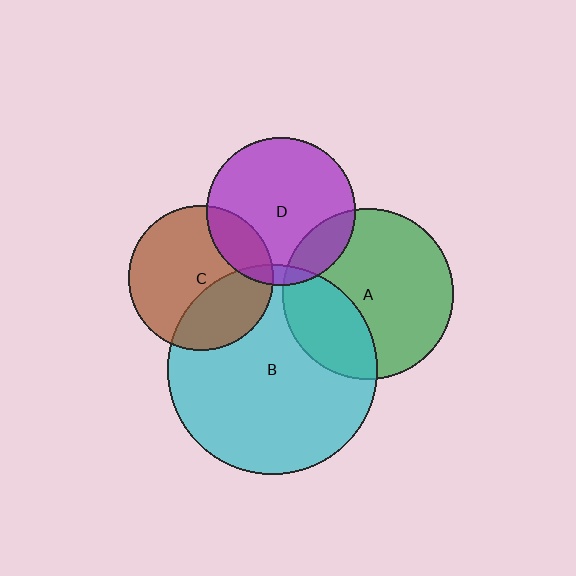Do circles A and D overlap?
Yes.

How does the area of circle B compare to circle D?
Approximately 2.0 times.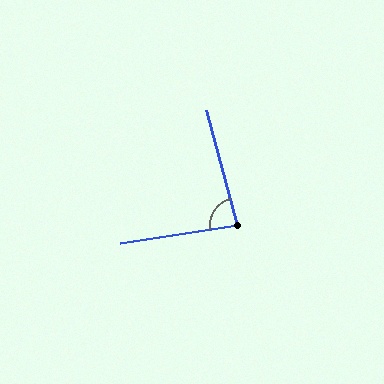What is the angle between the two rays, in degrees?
Approximately 84 degrees.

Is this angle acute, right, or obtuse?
It is acute.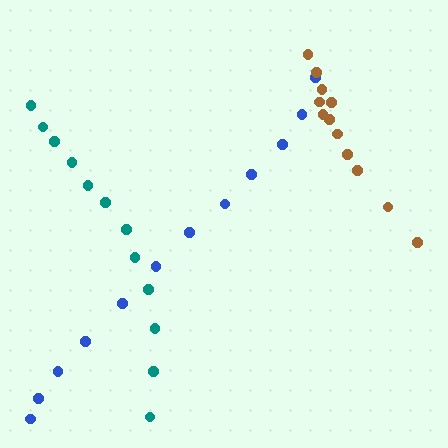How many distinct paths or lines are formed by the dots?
There are 3 distinct paths.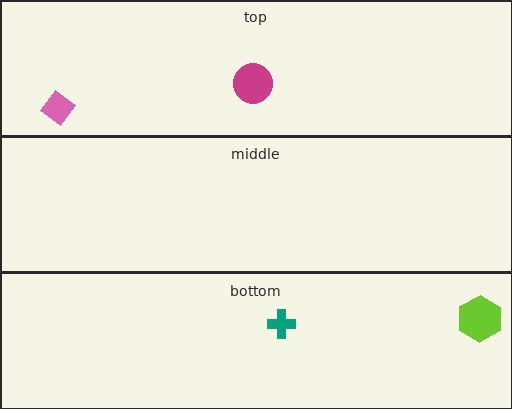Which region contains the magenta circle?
The top region.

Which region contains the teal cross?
The bottom region.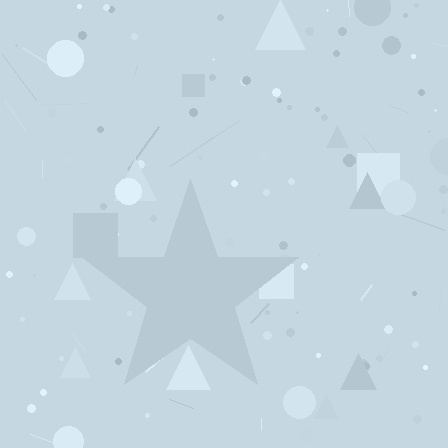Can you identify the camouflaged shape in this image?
The camouflaged shape is a star.